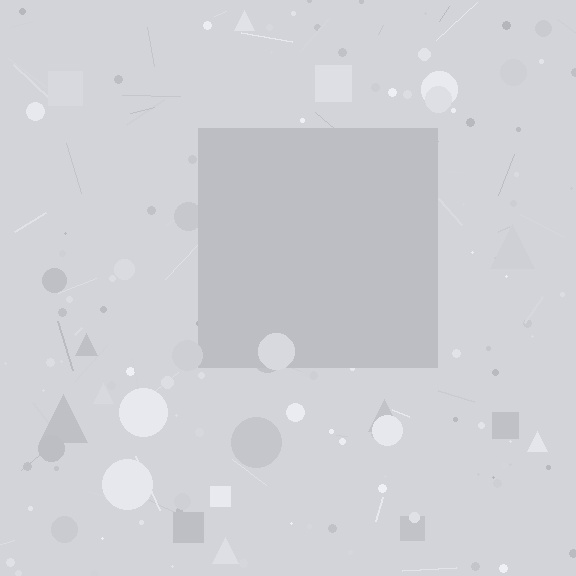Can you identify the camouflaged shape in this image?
The camouflaged shape is a square.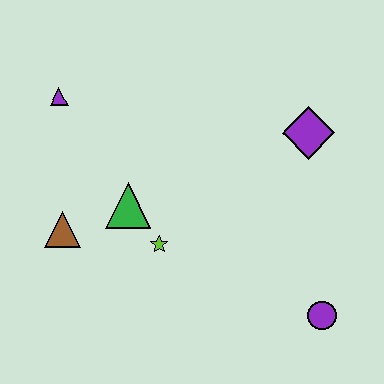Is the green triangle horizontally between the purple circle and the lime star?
No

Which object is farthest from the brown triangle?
The purple circle is farthest from the brown triangle.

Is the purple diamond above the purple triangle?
No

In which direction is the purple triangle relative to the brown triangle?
The purple triangle is above the brown triangle.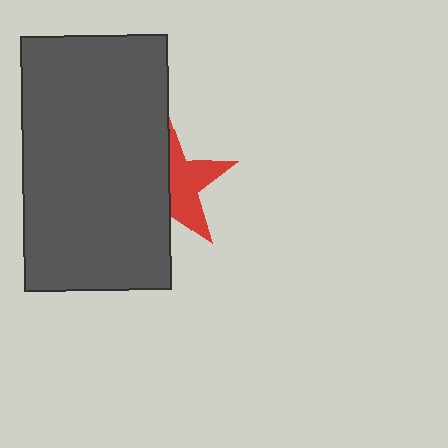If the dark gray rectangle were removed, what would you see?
You would see the complete red star.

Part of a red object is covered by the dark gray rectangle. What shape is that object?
It is a star.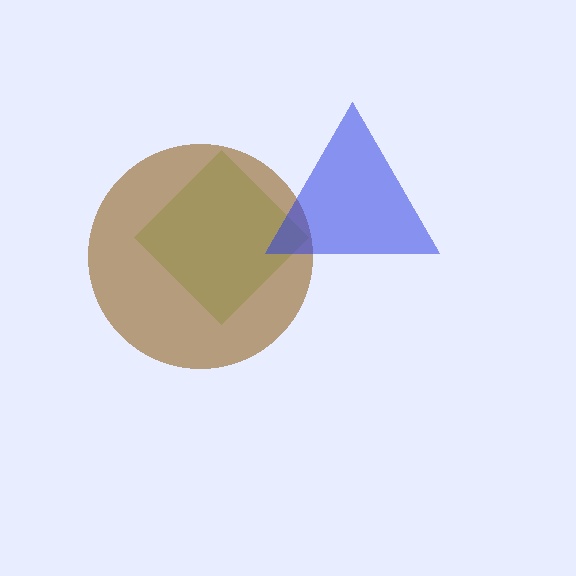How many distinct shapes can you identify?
There are 3 distinct shapes: a lime diamond, a brown circle, a blue triangle.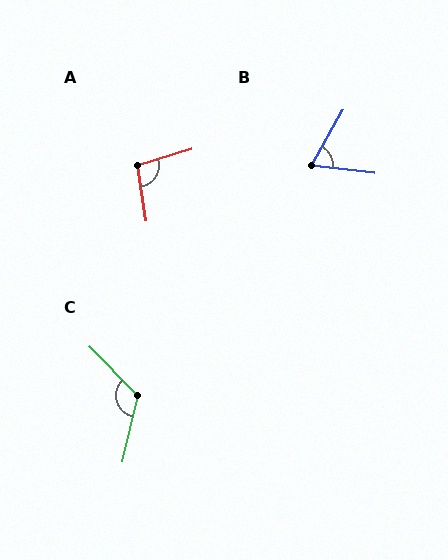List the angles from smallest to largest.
B (67°), A (98°), C (123°).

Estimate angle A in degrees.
Approximately 98 degrees.